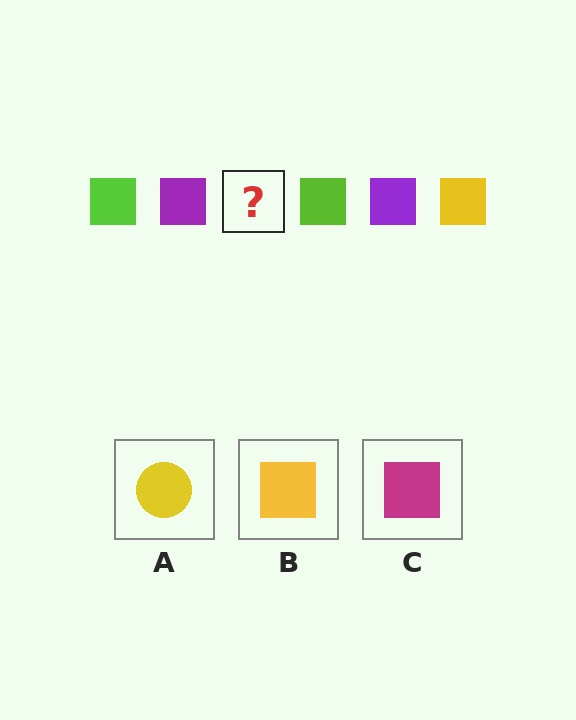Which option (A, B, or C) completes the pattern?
B.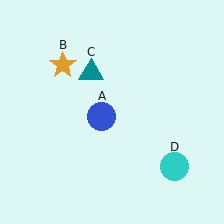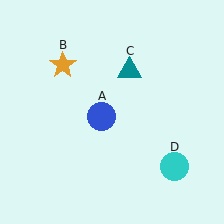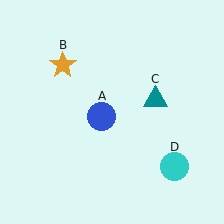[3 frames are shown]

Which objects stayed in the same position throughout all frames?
Blue circle (object A) and orange star (object B) and cyan circle (object D) remained stationary.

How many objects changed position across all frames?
1 object changed position: teal triangle (object C).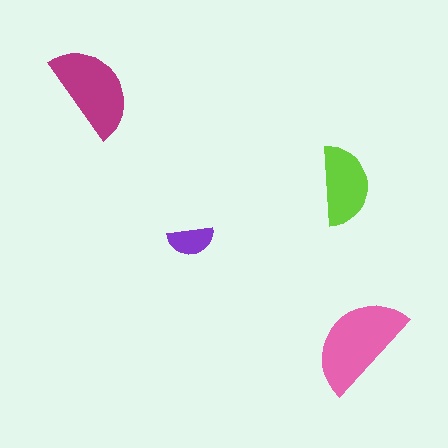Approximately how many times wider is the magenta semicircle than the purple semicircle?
About 2 times wider.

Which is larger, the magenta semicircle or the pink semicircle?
The pink one.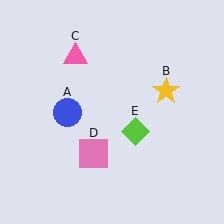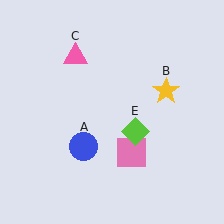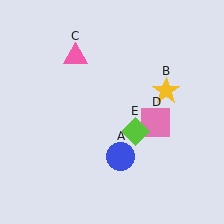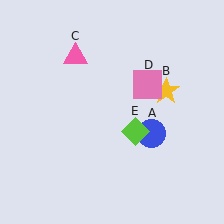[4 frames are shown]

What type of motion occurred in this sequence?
The blue circle (object A), pink square (object D) rotated counterclockwise around the center of the scene.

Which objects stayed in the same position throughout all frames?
Yellow star (object B) and pink triangle (object C) and lime diamond (object E) remained stationary.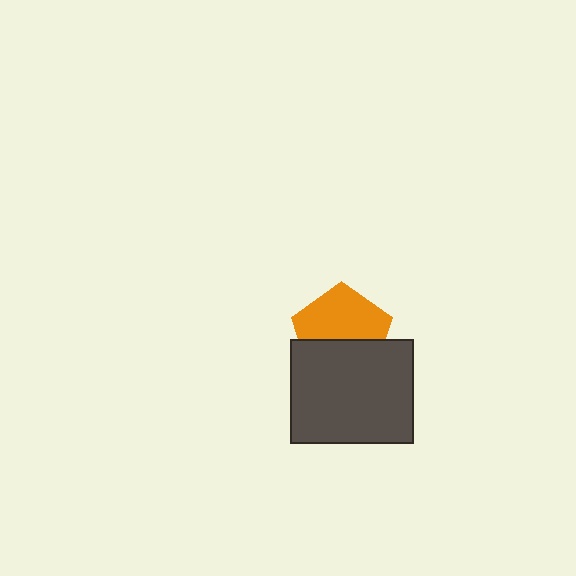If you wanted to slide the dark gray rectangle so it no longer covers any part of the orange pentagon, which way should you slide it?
Slide it down — that is the most direct way to separate the two shapes.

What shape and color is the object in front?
The object in front is a dark gray rectangle.